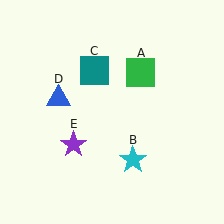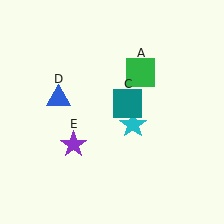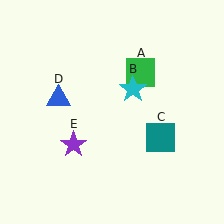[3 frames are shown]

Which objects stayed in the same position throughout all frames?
Green square (object A) and blue triangle (object D) and purple star (object E) remained stationary.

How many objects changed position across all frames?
2 objects changed position: cyan star (object B), teal square (object C).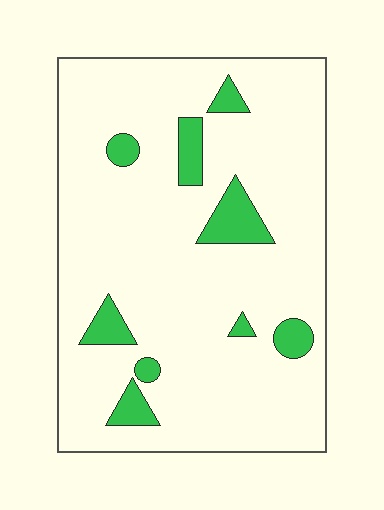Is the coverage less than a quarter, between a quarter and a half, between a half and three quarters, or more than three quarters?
Less than a quarter.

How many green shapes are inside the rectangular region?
9.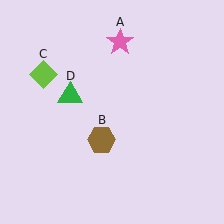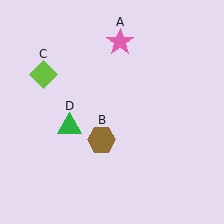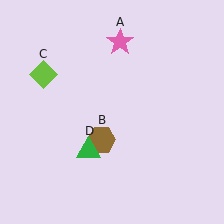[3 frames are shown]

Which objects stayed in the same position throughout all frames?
Pink star (object A) and brown hexagon (object B) and lime diamond (object C) remained stationary.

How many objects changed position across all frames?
1 object changed position: green triangle (object D).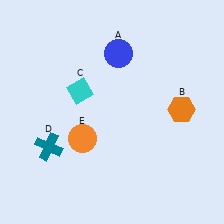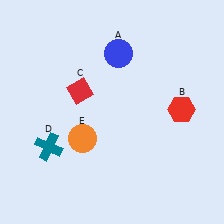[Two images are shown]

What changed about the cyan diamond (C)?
In Image 1, C is cyan. In Image 2, it changed to red.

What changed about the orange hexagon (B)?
In Image 1, B is orange. In Image 2, it changed to red.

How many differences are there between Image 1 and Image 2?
There are 2 differences between the two images.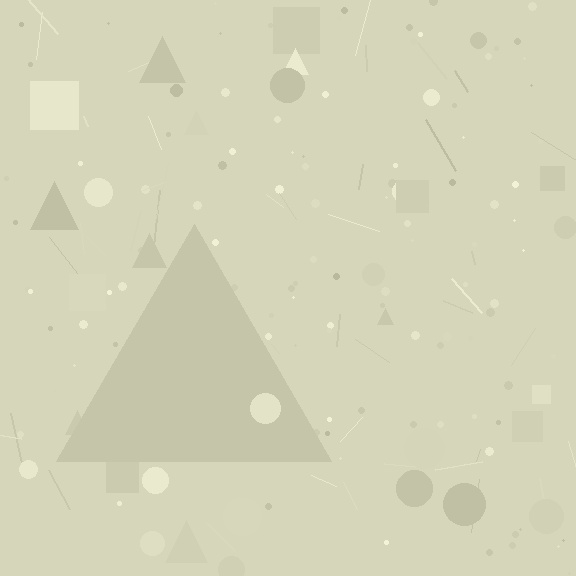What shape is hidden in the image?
A triangle is hidden in the image.